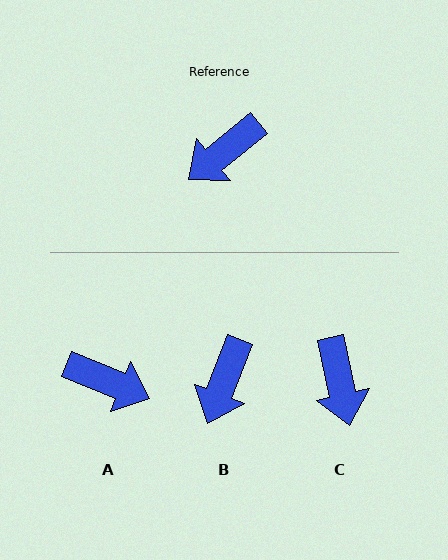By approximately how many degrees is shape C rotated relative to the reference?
Approximately 64 degrees counter-clockwise.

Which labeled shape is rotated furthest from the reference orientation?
A, about 119 degrees away.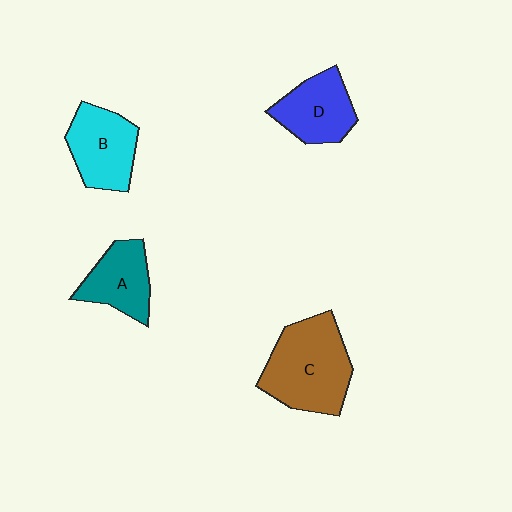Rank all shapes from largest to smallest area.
From largest to smallest: C (brown), B (cyan), D (blue), A (teal).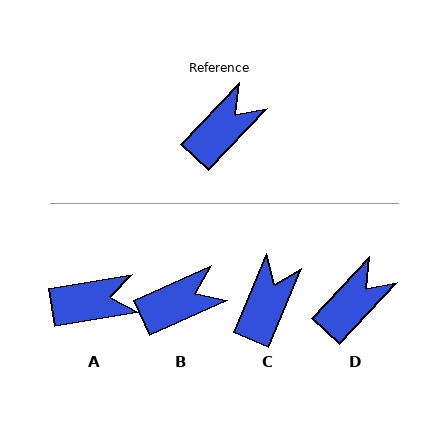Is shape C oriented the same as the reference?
No, it is off by about 21 degrees.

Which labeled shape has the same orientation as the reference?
D.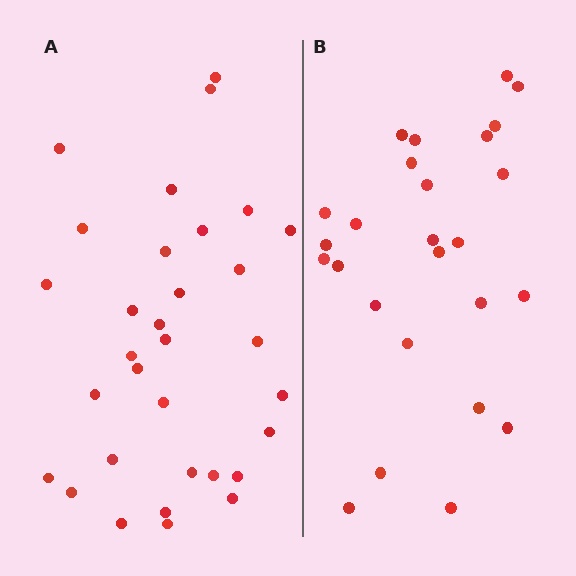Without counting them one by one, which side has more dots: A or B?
Region A (the left region) has more dots.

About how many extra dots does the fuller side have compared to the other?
Region A has about 6 more dots than region B.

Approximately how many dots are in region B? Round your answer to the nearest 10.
About 30 dots. (The exact count is 26, which rounds to 30.)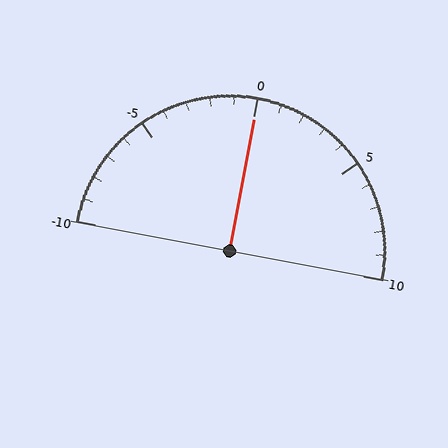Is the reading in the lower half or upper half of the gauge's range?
The reading is in the upper half of the range (-10 to 10).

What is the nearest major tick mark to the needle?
The nearest major tick mark is 0.